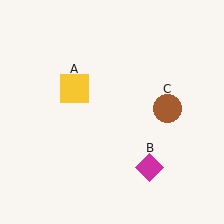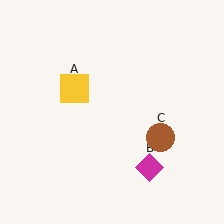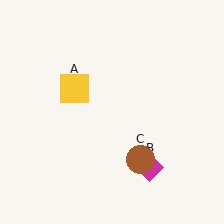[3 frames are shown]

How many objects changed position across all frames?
1 object changed position: brown circle (object C).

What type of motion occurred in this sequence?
The brown circle (object C) rotated clockwise around the center of the scene.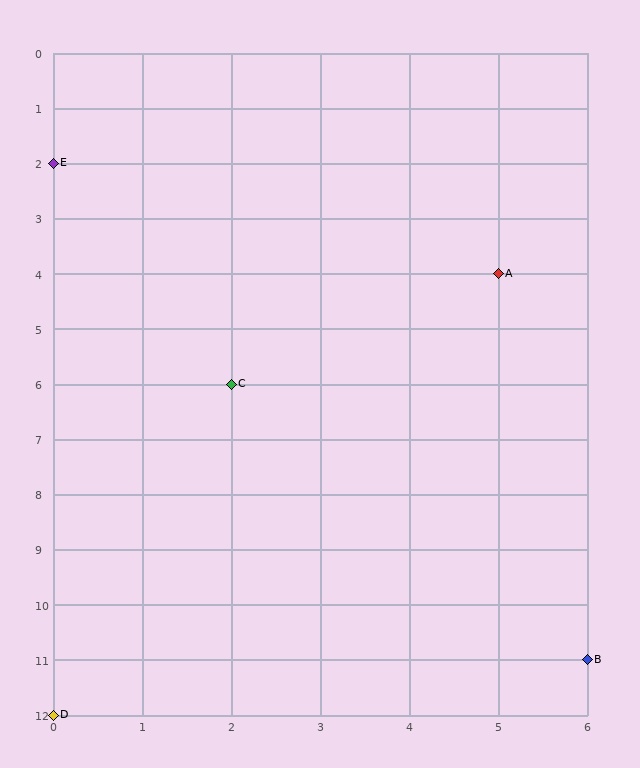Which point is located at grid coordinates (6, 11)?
Point B is at (6, 11).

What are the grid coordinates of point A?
Point A is at grid coordinates (5, 4).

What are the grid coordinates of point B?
Point B is at grid coordinates (6, 11).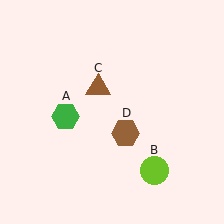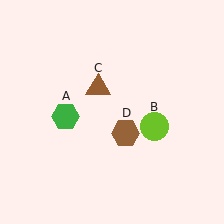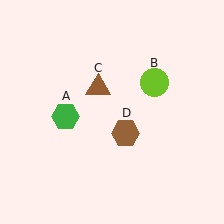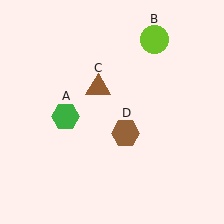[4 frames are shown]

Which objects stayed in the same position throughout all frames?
Green hexagon (object A) and brown triangle (object C) and brown hexagon (object D) remained stationary.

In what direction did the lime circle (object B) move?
The lime circle (object B) moved up.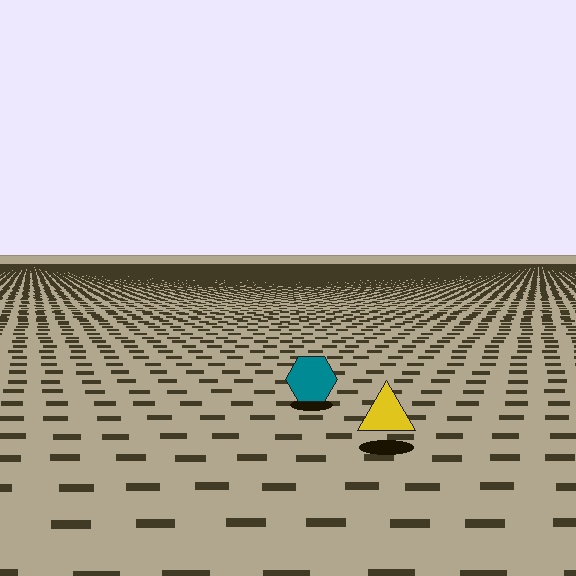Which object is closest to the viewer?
The yellow triangle is closest. The texture marks near it are larger and more spread out.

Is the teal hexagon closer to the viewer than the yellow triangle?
No. The yellow triangle is closer — you can tell from the texture gradient: the ground texture is coarser near it.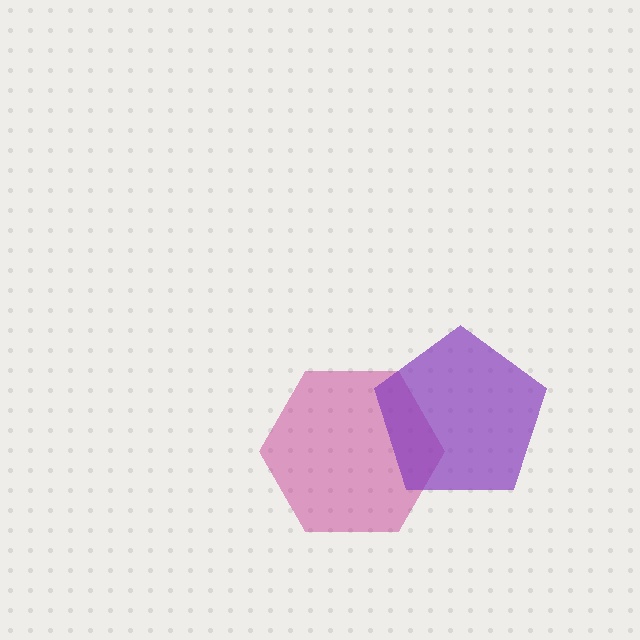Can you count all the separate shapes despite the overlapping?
Yes, there are 2 separate shapes.